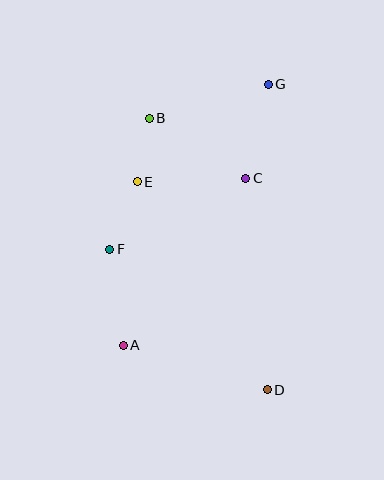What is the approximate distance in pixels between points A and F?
The distance between A and F is approximately 97 pixels.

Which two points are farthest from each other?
Points D and G are farthest from each other.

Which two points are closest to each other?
Points B and E are closest to each other.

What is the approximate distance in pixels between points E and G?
The distance between E and G is approximately 163 pixels.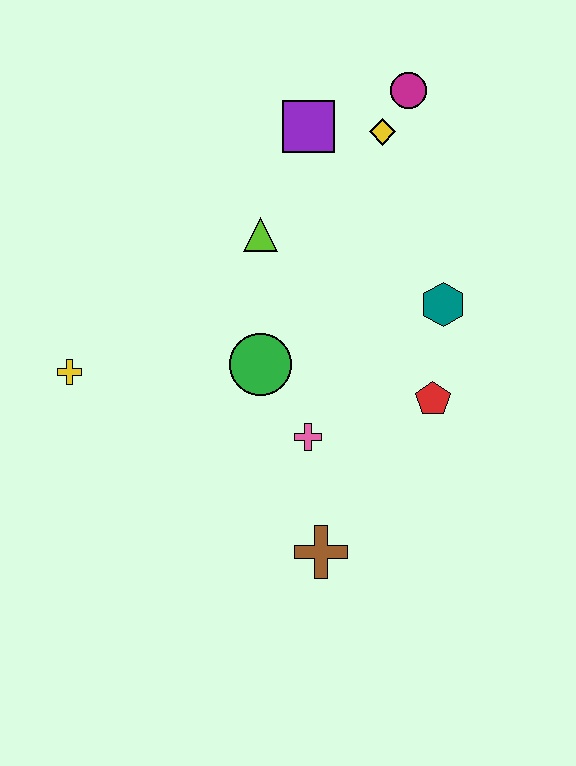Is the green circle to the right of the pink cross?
No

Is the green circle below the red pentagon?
No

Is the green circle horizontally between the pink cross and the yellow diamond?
No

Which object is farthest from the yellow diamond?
The brown cross is farthest from the yellow diamond.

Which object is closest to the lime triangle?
The purple square is closest to the lime triangle.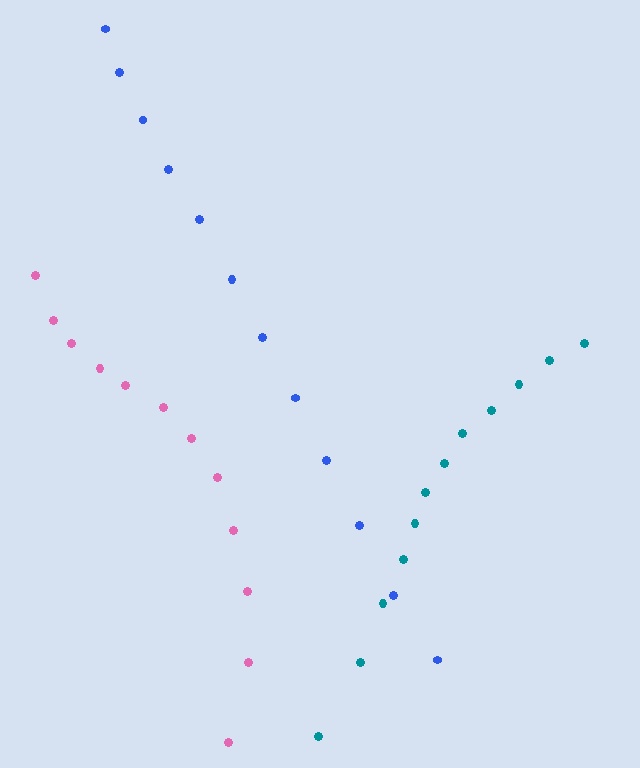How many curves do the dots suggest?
There are 3 distinct paths.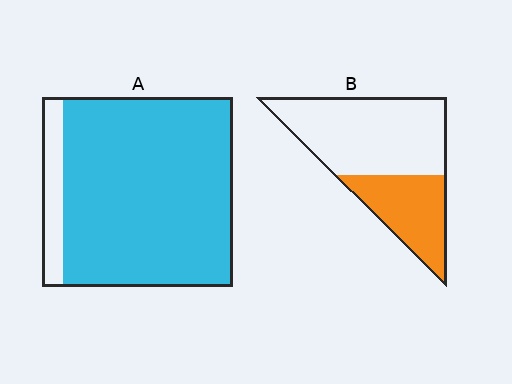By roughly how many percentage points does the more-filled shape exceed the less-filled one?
By roughly 55 percentage points (A over B).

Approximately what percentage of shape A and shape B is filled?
A is approximately 90% and B is approximately 35%.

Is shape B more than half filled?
No.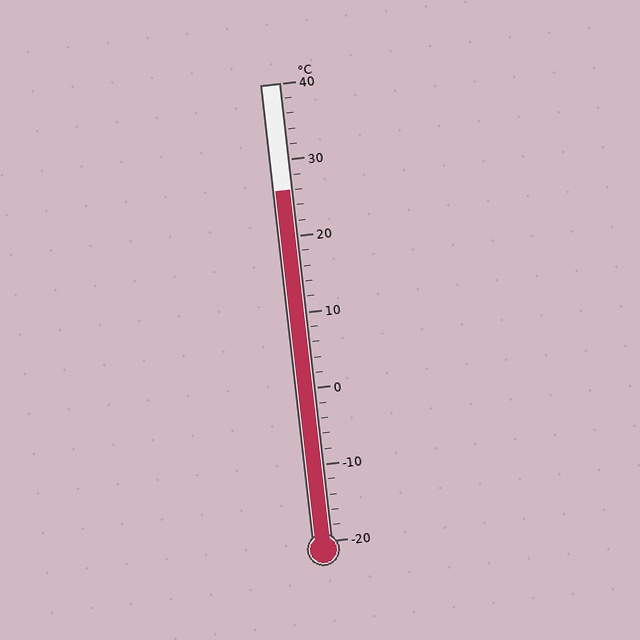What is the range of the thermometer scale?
The thermometer scale ranges from -20°C to 40°C.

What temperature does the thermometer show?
The thermometer shows approximately 26°C.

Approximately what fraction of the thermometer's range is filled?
The thermometer is filled to approximately 75% of its range.